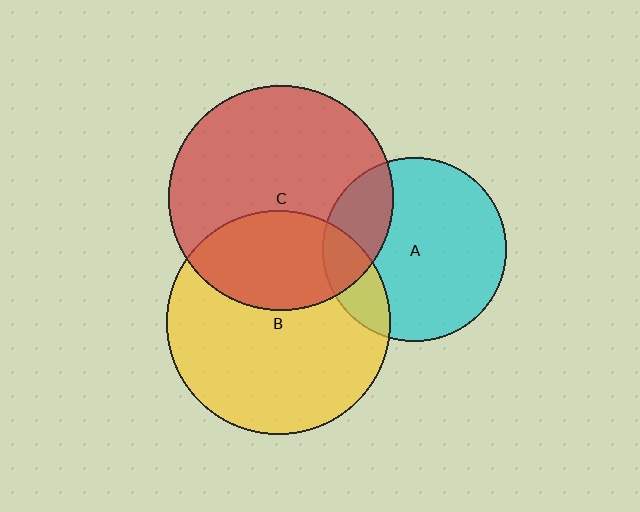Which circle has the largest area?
Circle C (red).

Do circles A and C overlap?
Yes.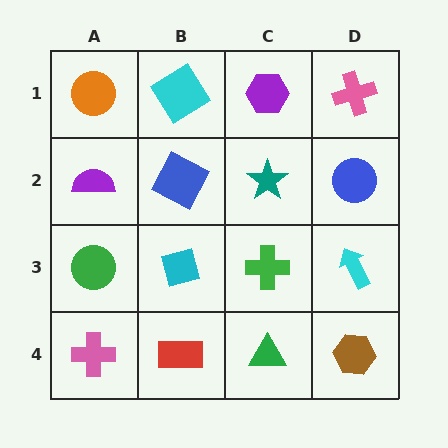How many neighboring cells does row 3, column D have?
3.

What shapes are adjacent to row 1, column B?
A blue square (row 2, column B), an orange circle (row 1, column A), a purple hexagon (row 1, column C).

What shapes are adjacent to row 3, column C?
A teal star (row 2, column C), a green triangle (row 4, column C), a cyan square (row 3, column B), a cyan arrow (row 3, column D).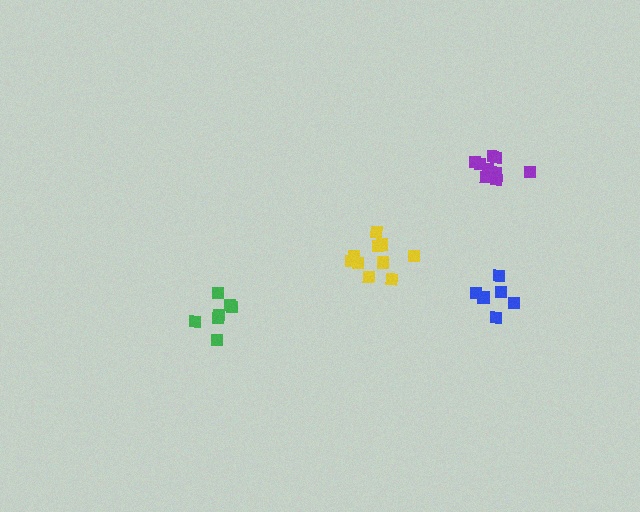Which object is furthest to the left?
The green cluster is leftmost.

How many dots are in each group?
Group 1: 10 dots, Group 2: 6 dots, Group 3: 7 dots, Group 4: 9 dots (32 total).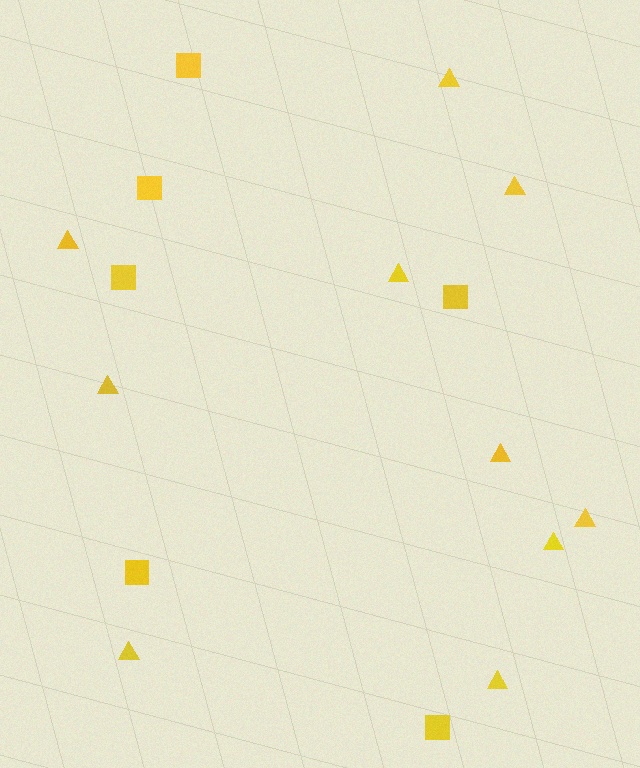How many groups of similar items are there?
There are 2 groups: one group of triangles (10) and one group of squares (6).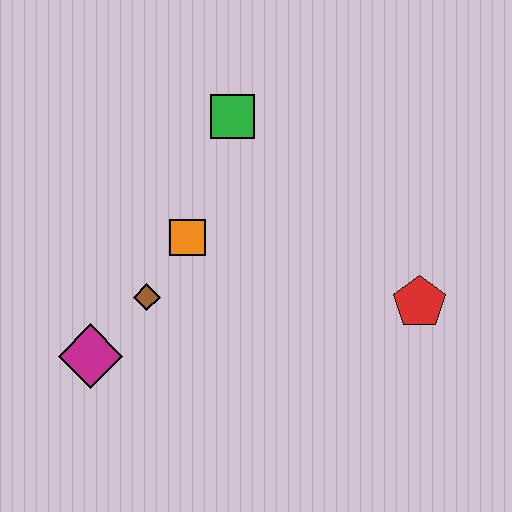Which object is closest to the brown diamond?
The orange square is closest to the brown diamond.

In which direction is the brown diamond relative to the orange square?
The brown diamond is below the orange square.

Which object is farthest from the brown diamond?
The red pentagon is farthest from the brown diamond.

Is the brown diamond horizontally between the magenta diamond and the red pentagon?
Yes